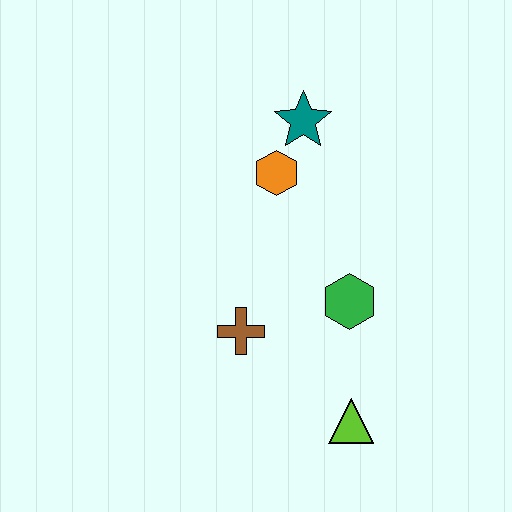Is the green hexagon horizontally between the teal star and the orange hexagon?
No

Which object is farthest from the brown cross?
The teal star is farthest from the brown cross.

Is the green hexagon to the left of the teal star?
No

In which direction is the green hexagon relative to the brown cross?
The green hexagon is to the right of the brown cross.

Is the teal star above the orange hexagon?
Yes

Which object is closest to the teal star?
The orange hexagon is closest to the teal star.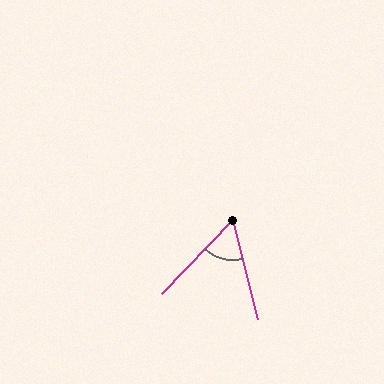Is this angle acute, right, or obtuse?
It is acute.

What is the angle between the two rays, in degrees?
Approximately 58 degrees.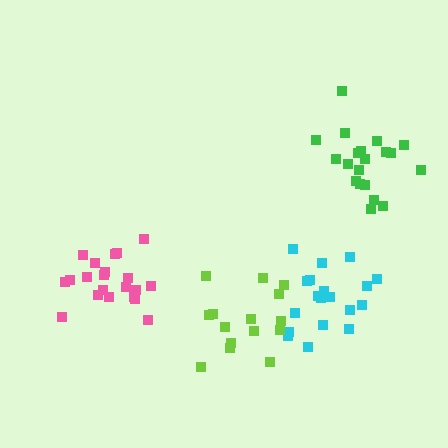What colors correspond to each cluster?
The clusters are colored: pink, cyan, lime, green.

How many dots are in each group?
Group 1: 21 dots, Group 2: 19 dots, Group 3: 15 dots, Group 4: 20 dots (75 total).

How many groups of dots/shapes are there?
There are 4 groups.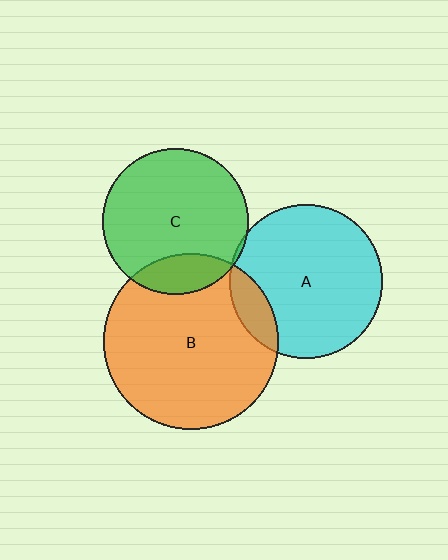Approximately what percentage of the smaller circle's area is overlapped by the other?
Approximately 5%.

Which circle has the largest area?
Circle B (orange).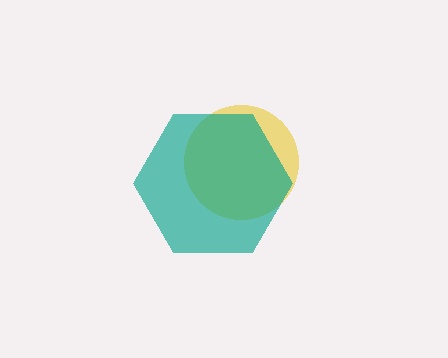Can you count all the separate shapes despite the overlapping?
Yes, there are 2 separate shapes.